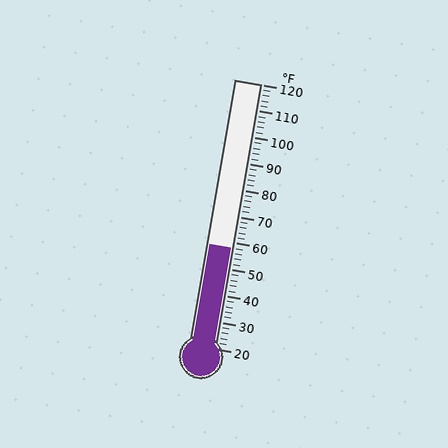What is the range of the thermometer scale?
The thermometer scale ranges from 20°F to 120°F.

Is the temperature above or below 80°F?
The temperature is below 80°F.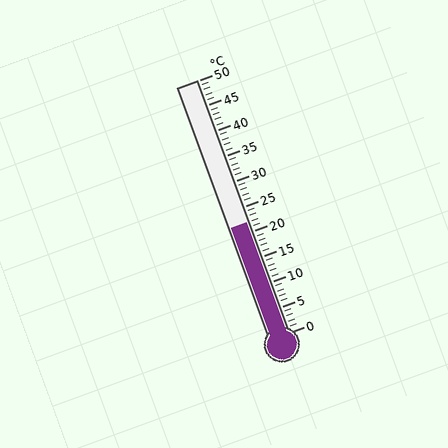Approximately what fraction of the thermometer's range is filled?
The thermometer is filled to approximately 45% of its range.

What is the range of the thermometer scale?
The thermometer scale ranges from 0°C to 50°C.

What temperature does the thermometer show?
The thermometer shows approximately 22°C.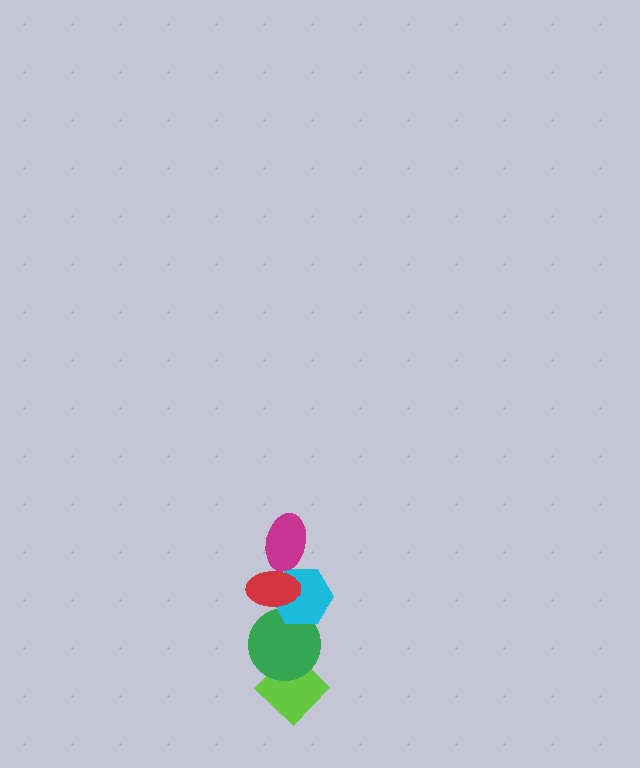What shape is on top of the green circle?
The cyan hexagon is on top of the green circle.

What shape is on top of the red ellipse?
The magenta ellipse is on top of the red ellipse.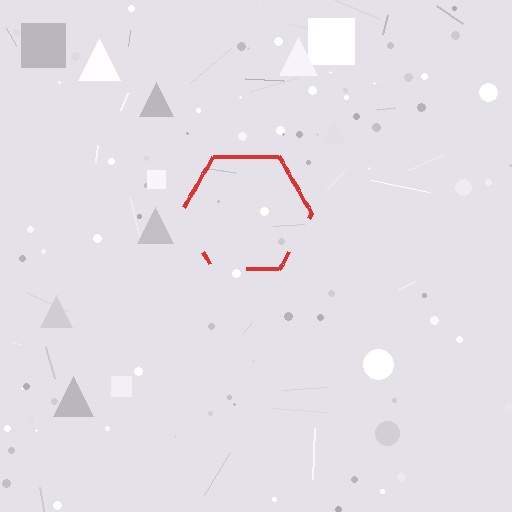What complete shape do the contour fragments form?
The contour fragments form a hexagon.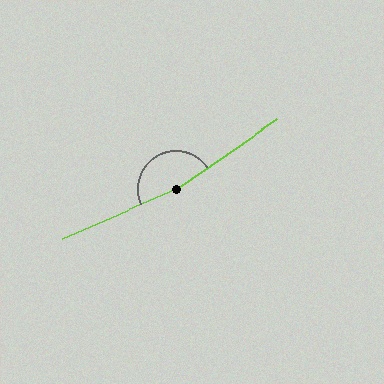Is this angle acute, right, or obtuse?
It is obtuse.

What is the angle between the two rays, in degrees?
Approximately 169 degrees.